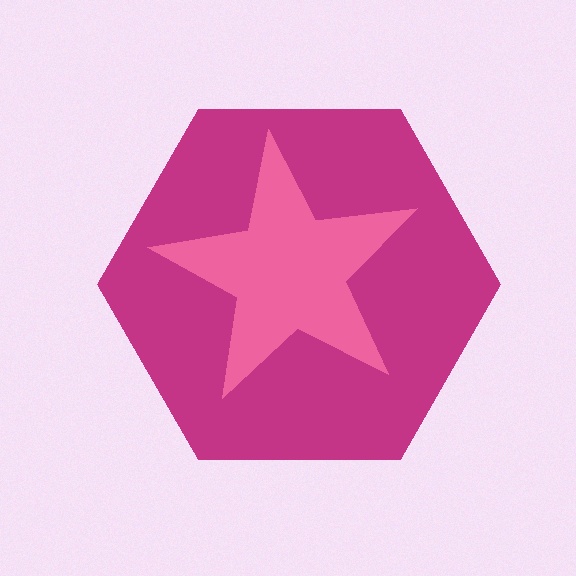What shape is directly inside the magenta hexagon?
The pink star.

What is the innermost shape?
The pink star.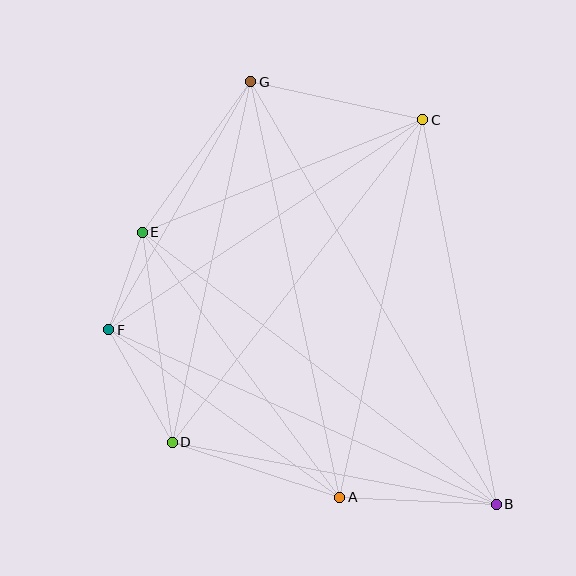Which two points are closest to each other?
Points E and F are closest to each other.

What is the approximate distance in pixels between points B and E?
The distance between B and E is approximately 446 pixels.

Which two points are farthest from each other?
Points B and G are farthest from each other.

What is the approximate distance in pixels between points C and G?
The distance between C and G is approximately 176 pixels.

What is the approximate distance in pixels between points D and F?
The distance between D and F is approximately 129 pixels.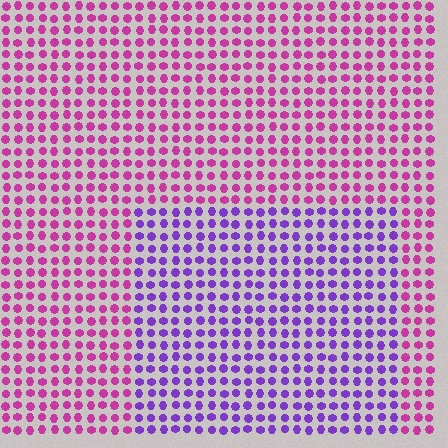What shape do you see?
I see a rectangle.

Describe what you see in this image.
The image is filled with small magenta elements in a uniform arrangement. A rectangle-shaped region is visible where the elements are tinted to a slightly different hue, forming a subtle color boundary.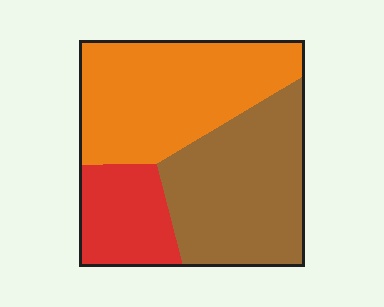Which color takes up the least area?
Red, at roughly 20%.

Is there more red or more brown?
Brown.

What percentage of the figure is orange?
Orange takes up about two fifths (2/5) of the figure.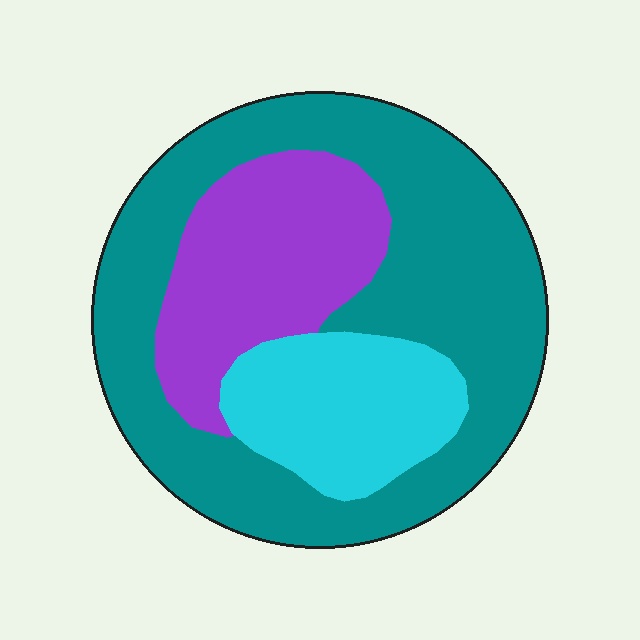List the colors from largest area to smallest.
From largest to smallest: teal, purple, cyan.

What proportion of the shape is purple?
Purple covers roughly 25% of the shape.